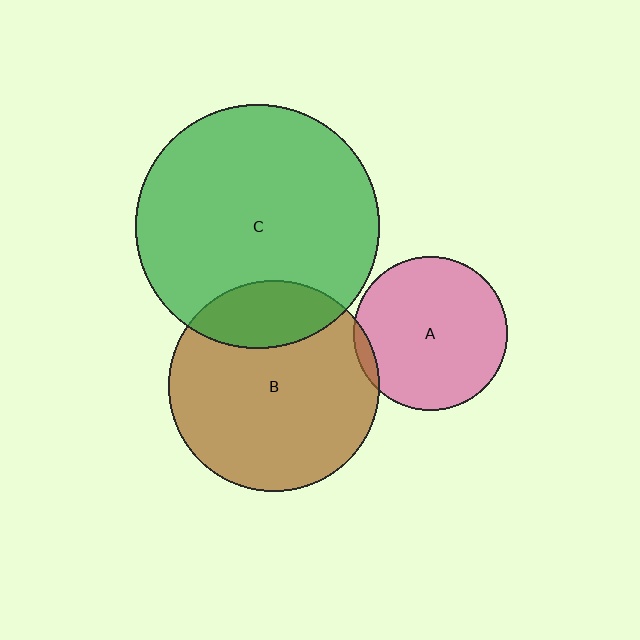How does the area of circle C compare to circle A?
Approximately 2.5 times.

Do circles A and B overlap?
Yes.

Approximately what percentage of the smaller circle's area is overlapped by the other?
Approximately 5%.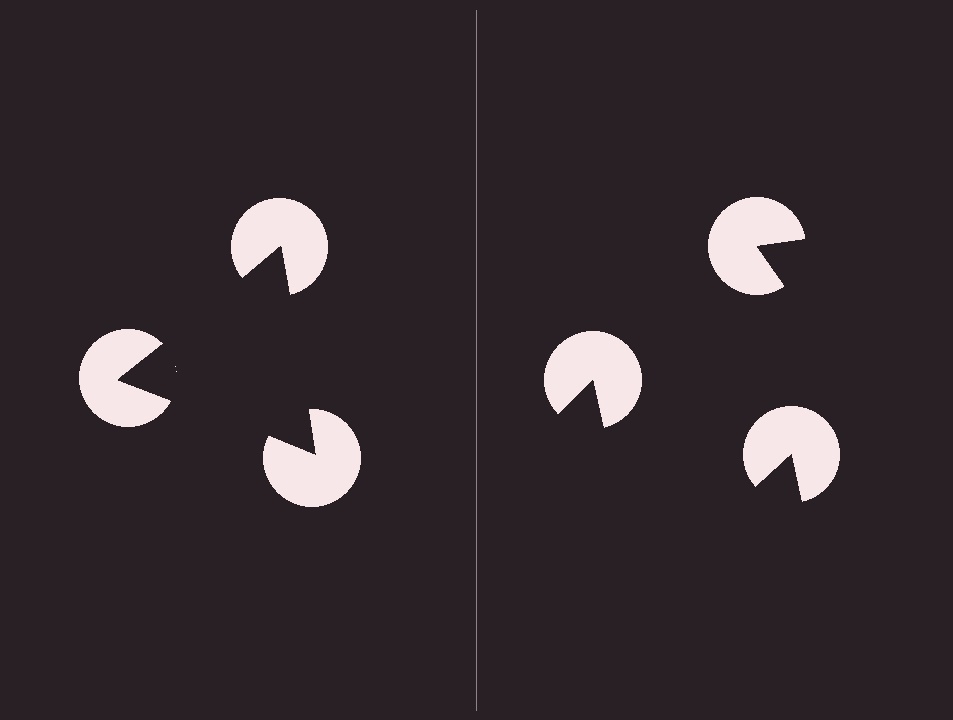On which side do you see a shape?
An illusory triangle appears on the left side. On the right side the wedge cuts are rotated, so no coherent shape forms.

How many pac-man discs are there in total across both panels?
6 — 3 on each side.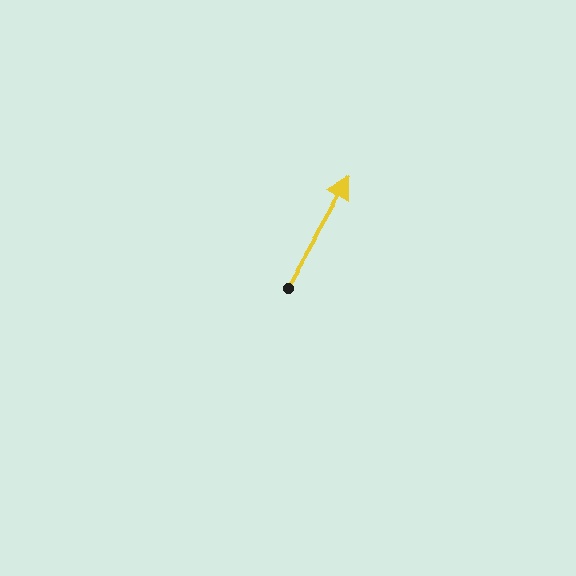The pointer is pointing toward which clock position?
Roughly 1 o'clock.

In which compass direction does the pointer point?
Northeast.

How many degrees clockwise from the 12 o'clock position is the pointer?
Approximately 30 degrees.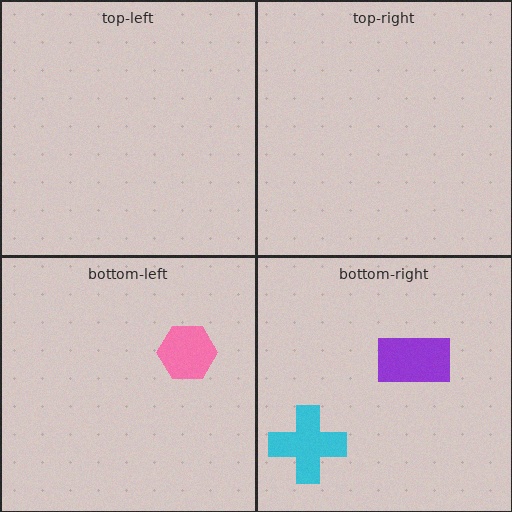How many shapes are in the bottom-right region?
2.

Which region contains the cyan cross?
The bottom-right region.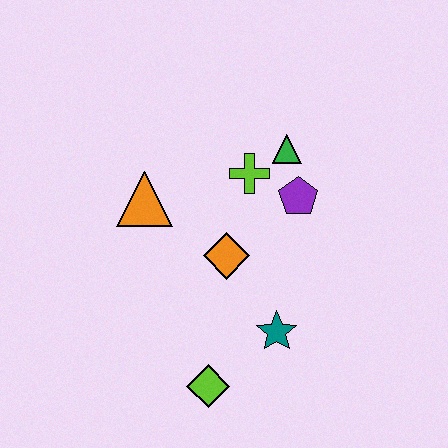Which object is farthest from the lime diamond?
The green triangle is farthest from the lime diamond.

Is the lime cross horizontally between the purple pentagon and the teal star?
No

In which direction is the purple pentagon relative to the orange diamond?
The purple pentagon is to the right of the orange diamond.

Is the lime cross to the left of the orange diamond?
No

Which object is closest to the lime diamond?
The teal star is closest to the lime diamond.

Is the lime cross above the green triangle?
No